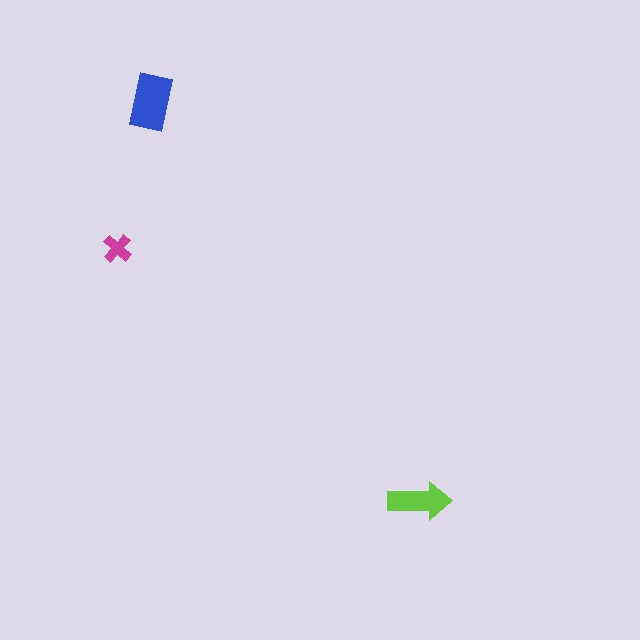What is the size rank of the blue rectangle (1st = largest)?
1st.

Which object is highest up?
The blue rectangle is topmost.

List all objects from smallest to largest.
The magenta cross, the lime arrow, the blue rectangle.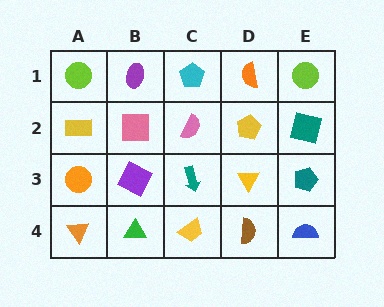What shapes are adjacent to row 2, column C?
A cyan pentagon (row 1, column C), a teal arrow (row 3, column C), a pink square (row 2, column B), a yellow pentagon (row 2, column D).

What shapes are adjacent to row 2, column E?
A lime circle (row 1, column E), a teal pentagon (row 3, column E), a yellow pentagon (row 2, column D).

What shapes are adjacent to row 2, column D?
An orange semicircle (row 1, column D), a yellow triangle (row 3, column D), a pink semicircle (row 2, column C), a teal square (row 2, column E).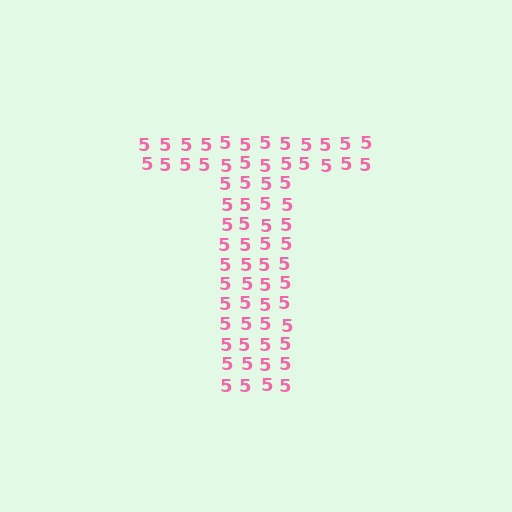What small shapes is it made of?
It is made of small digit 5's.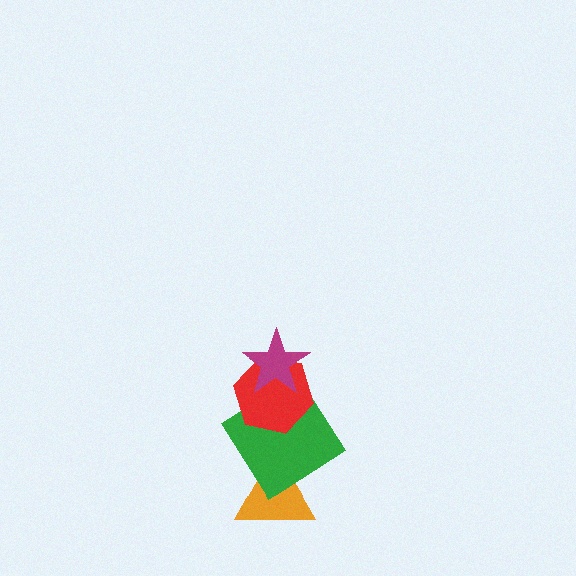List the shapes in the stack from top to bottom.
From top to bottom: the magenta star, the red hexagon, the green diamond, the orange triangle.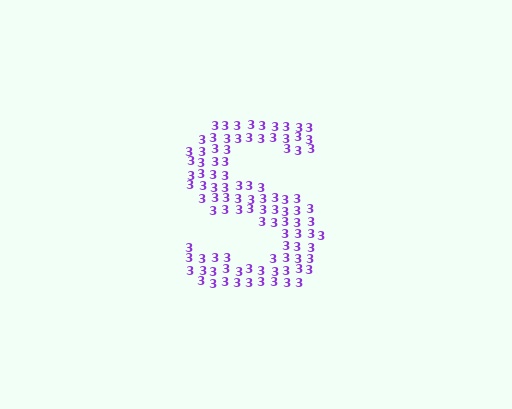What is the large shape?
The large shape is the letter S.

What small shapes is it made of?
It is made of small digit 3's.